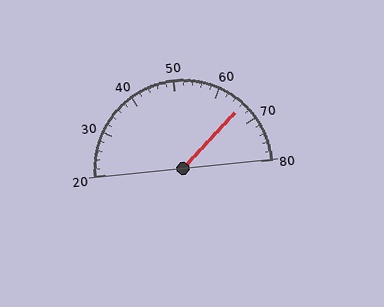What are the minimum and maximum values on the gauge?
The gauge ranges from 20 to 80.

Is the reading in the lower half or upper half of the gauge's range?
The reading is in the upper half of the range (20 to 80).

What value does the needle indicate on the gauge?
The needle indicates approximately 66.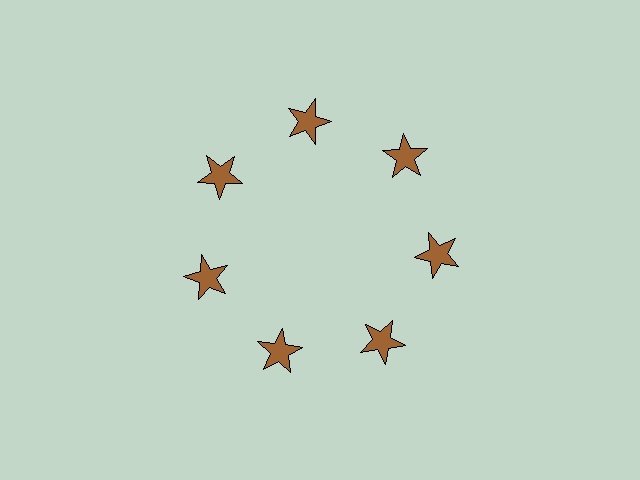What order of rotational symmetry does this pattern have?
This pattern has 7-fold rotational symmetry.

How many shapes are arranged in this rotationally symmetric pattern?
There are 7 shapes, arranged in 7 groups of 1.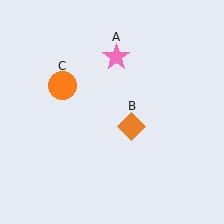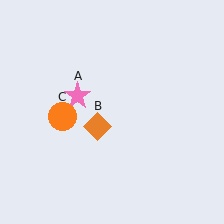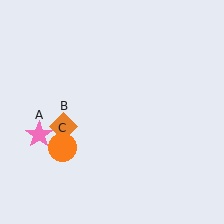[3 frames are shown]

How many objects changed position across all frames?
3 objects changed position: pink star (object A), orange diamond (object B), orange circle (object C).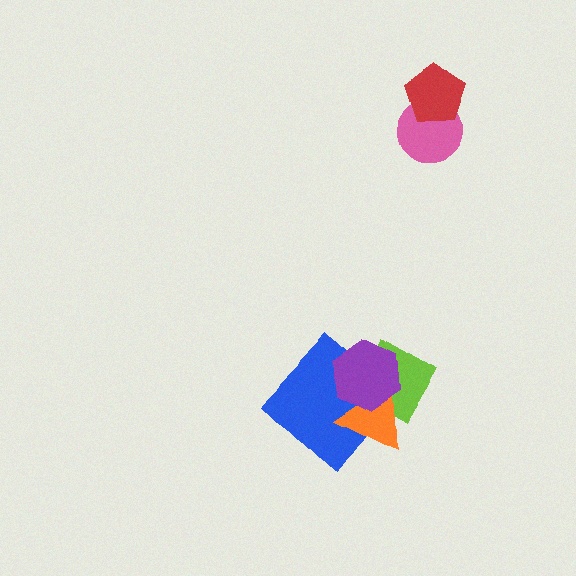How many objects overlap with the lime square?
3 objects overlap with the lime square.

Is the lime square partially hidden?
Yes, it is partially covered by another shape.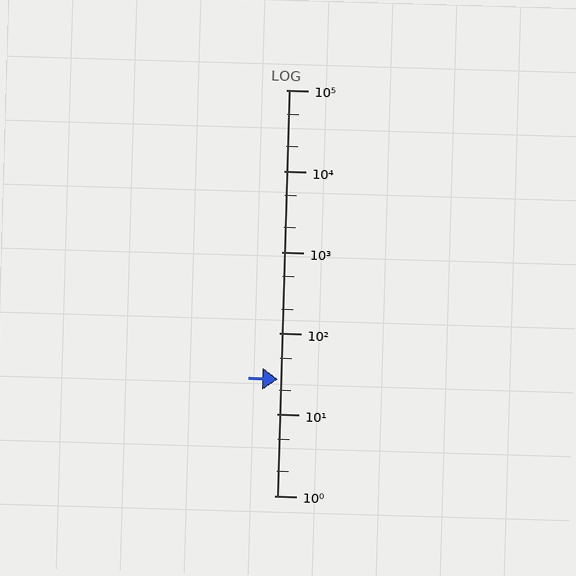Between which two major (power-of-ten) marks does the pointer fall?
The pointer is between 10 and 100.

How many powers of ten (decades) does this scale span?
The scale spans 5 decades, from 1 to 100000.